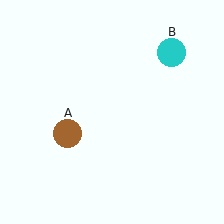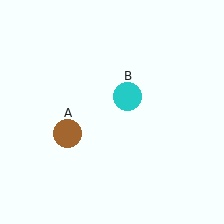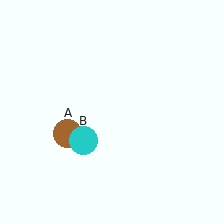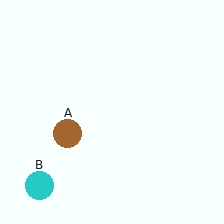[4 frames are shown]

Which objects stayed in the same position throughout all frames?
Brown circle (object A) remained stationary.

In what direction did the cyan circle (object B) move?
The cyan circle (object B) moved down and to the left.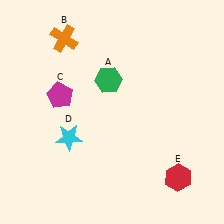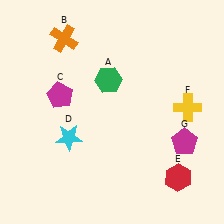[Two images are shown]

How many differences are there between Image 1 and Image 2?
There are 2 differences between the two images.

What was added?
A yellow cross (F), a magenta pentagon (G) were added in Image 2.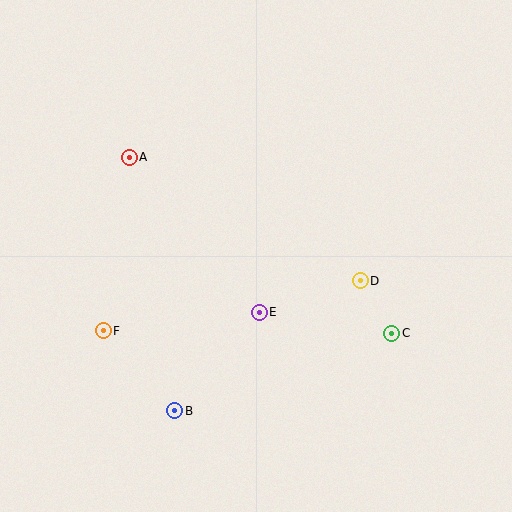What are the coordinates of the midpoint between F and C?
The midpoint between F and C is at (247, 332).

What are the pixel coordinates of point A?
Point A is at (129, 157).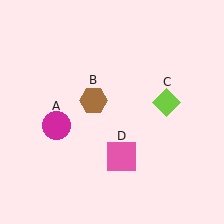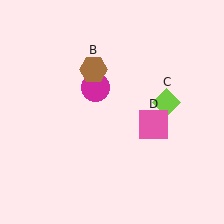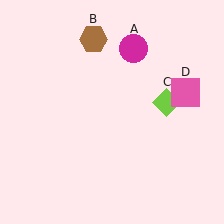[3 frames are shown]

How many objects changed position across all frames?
3 objects changed position: magenta circle (object A), brown hexagon (object B), pink square (object D).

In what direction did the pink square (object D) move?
The pink square (object D) moved up and to the right.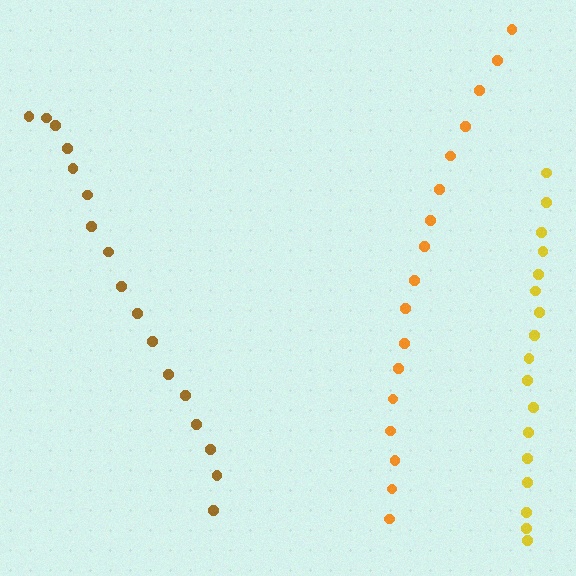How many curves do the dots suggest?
There are 3 distinct paths.